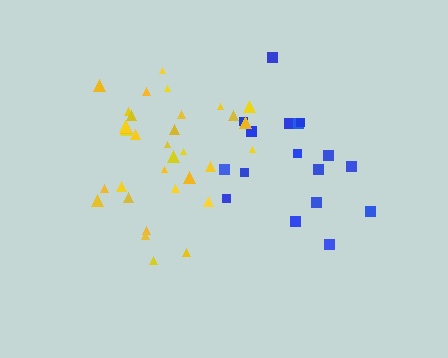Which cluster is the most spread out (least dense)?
Blue.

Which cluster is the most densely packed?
Yellow.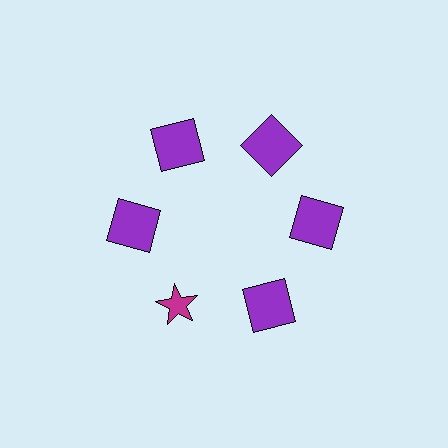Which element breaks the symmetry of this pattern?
The magenta star at roughly the 7 o'clock position breaks the symmetry. All other shapes are purple squares.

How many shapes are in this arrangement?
There are 6 shapes arranged in a ring pattern.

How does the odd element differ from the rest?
It differs in both color (magenta instead of purple) and shape (star instead of square).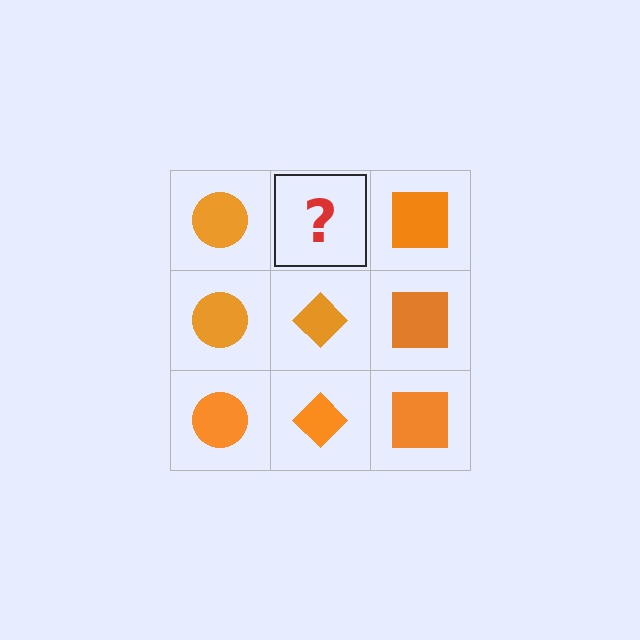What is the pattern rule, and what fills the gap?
The rule is that each column has a consistent shape. The gap should be filled with an orange diamond.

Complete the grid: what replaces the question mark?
The question mark should be replaced with an orange diamond.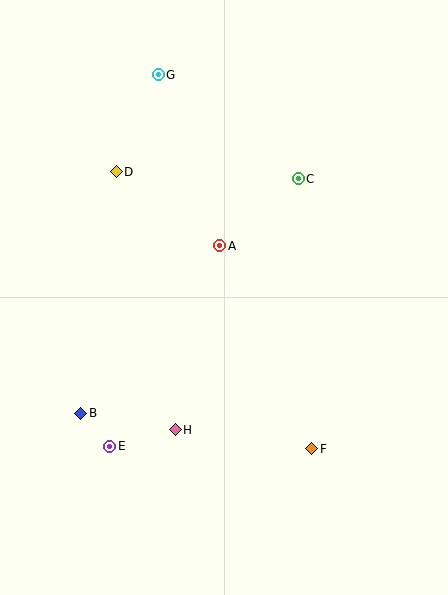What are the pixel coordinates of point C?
Point C is at (298, 179).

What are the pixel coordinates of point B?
Point B is at (81, 413).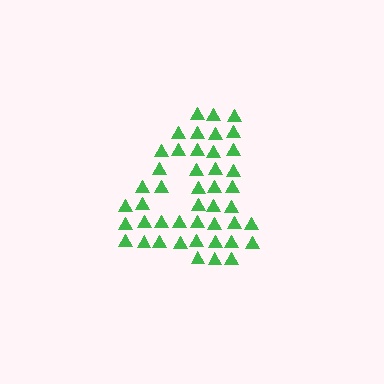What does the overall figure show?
The overall figure shows the digit 4.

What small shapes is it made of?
It is made of small triangles.